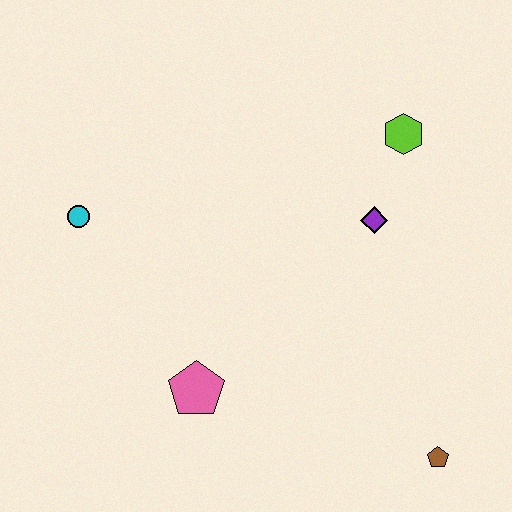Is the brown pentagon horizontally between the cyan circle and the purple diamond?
No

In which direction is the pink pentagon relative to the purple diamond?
The pink pentagon is to the left of the purple diamond.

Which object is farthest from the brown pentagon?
The cyan circle is farthest from the brown pentagon.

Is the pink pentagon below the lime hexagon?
Yes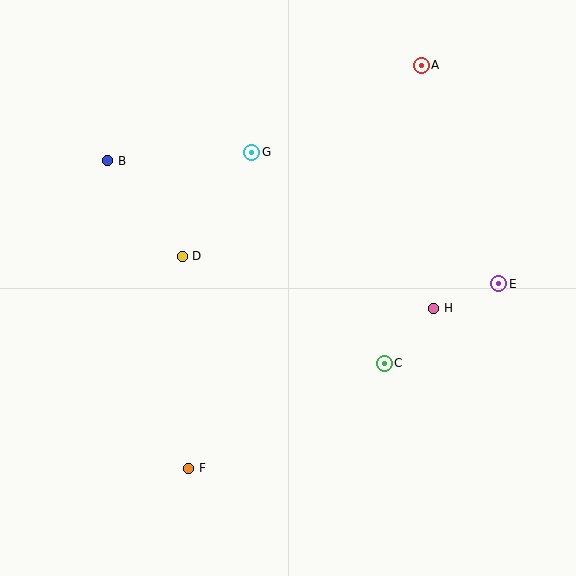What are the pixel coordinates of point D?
Point D is at (182, 256).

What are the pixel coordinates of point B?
Point B is at (108, 161).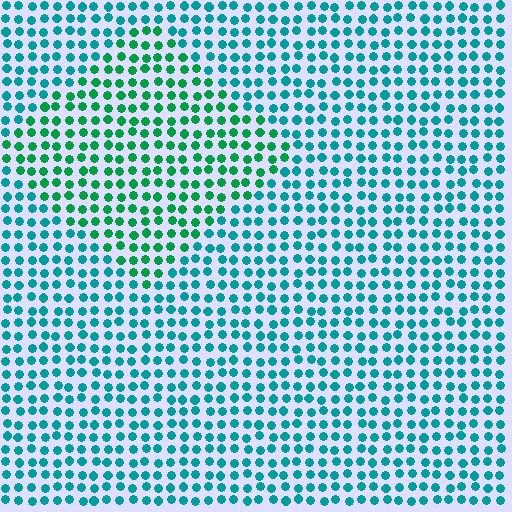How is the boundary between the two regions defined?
The boundary is defined purely by a slight shift in hue (about 34 degrees). Spacing, size, and orientation are identical on both sides.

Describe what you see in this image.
The image is filled with small teal elements in a uniform arrangement. A diamond-shaped region is visible where the elements are tinted to a slightly different hue, forming a subtle color boundary.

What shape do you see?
I see a diamond.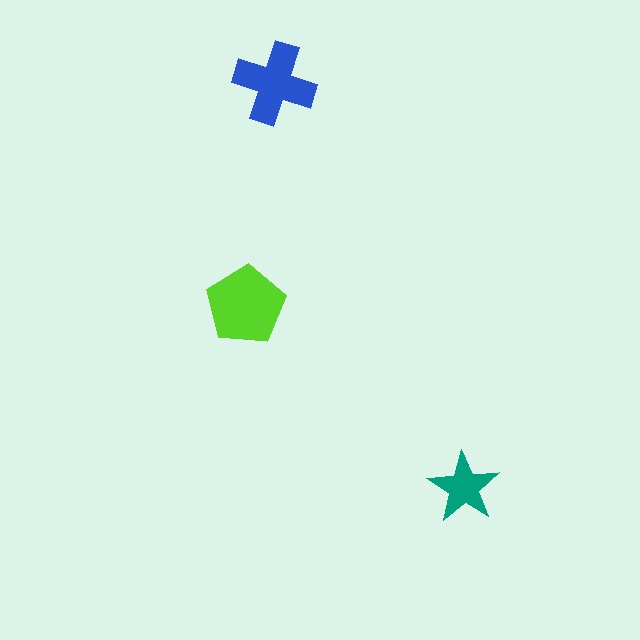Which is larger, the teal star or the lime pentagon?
The lime pentagon.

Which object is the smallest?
The teal star.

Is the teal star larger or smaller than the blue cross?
Smaller.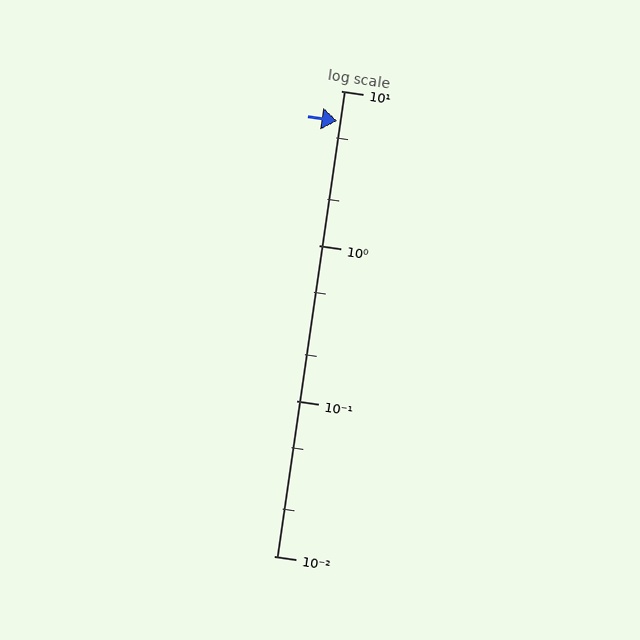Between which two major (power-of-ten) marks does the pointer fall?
The pointer is between 1 and 10.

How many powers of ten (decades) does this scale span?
The scale spans 3 decades, from 0.01 to 10.